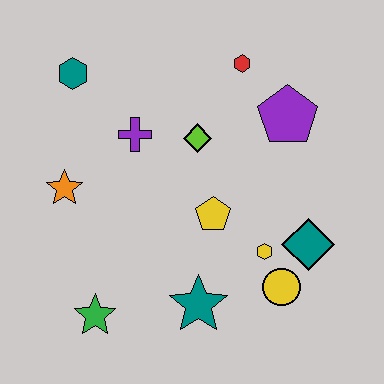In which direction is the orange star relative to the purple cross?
The orange star is to the left of the purple cross.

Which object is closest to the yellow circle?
The yellow hexagon is closest to the yellow circle.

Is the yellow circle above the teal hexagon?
No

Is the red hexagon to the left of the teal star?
No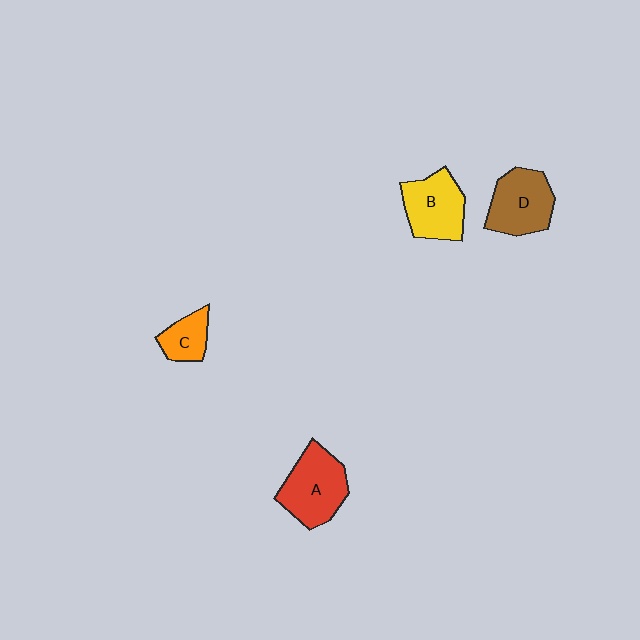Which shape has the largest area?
Shape A (red).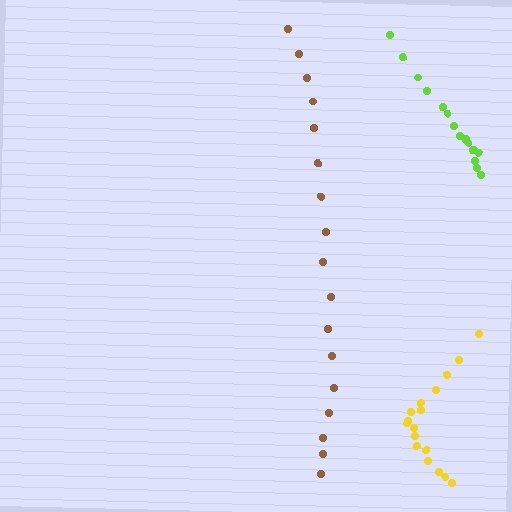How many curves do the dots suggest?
There are 3 distinct paths.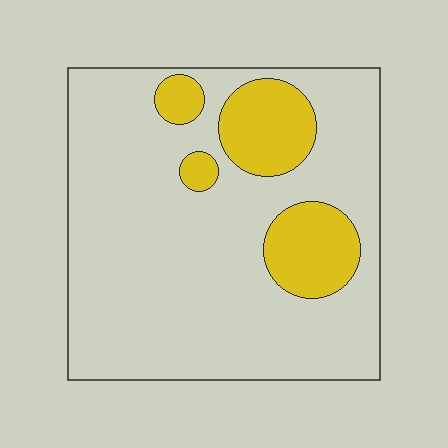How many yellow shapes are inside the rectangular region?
4.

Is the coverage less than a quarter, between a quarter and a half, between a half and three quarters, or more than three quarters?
Less than a quarter.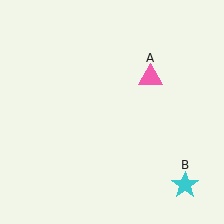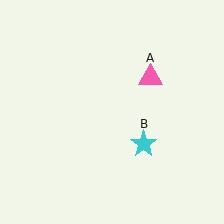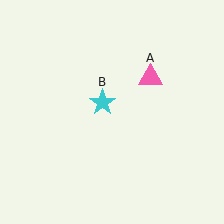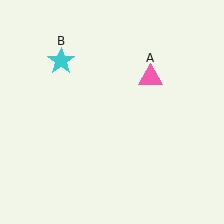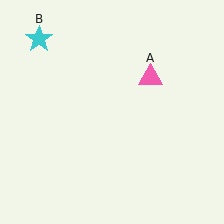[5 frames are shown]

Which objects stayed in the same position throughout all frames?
Pink triangle (object A) remained stationary.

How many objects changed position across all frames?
1 object changed position: cyan star (object B).